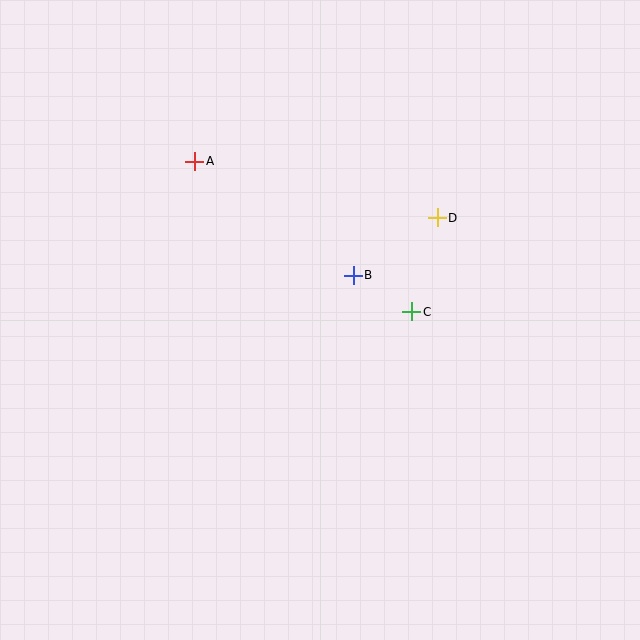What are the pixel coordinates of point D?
Point D is at (437, 218).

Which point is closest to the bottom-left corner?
Point B is closest to the bottom-left corner.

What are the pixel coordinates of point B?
Point B is at (353, 275).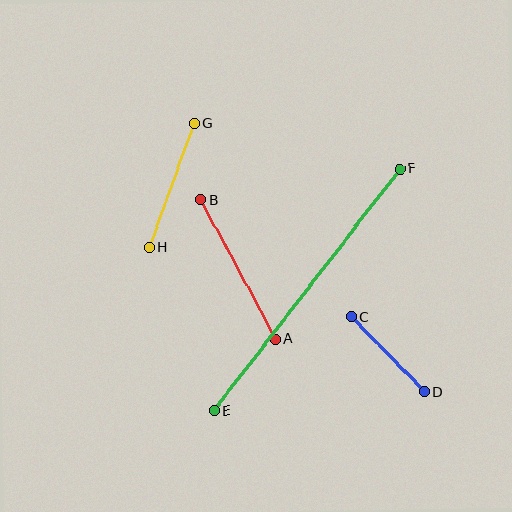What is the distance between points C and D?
The distance is approximately 105 pixels.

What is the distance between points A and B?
The distance is approximately 158 pixels.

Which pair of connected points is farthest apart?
Points E and F are farthest apart.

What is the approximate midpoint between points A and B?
The midpoint is at approximately (238, 269) pixels.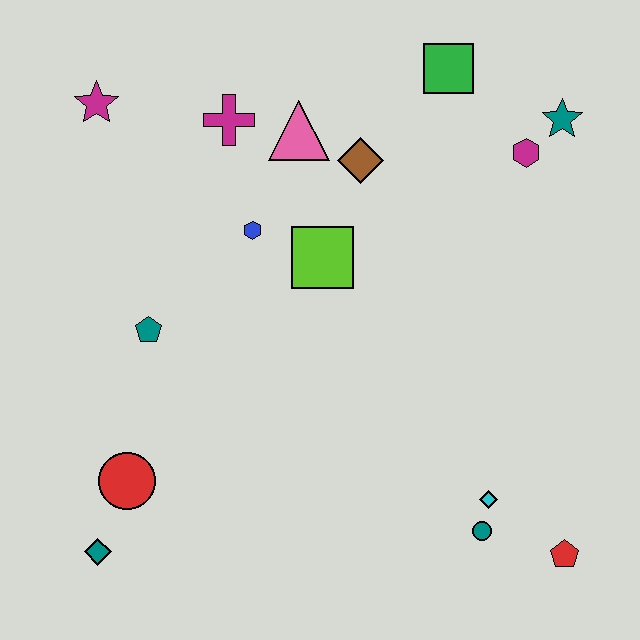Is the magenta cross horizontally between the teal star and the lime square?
No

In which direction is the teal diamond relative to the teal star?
The teal diamond is to the left of the teal star.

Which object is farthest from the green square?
The teal diamond is farthest from the green square.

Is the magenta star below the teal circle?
No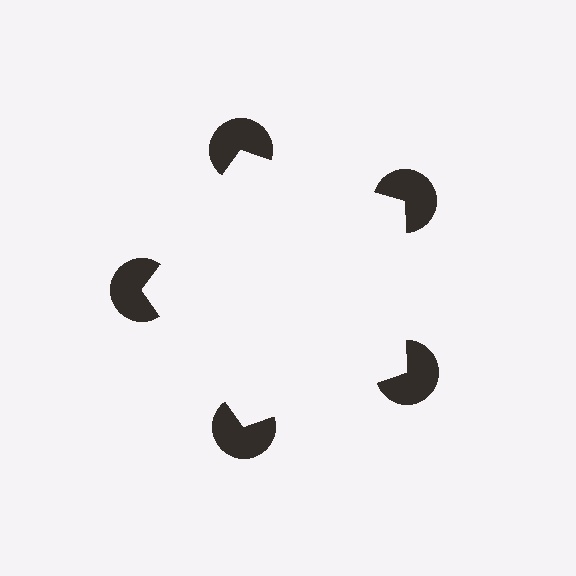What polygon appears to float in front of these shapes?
An illusory pentagon — its edges are inferred from the aligned wedge cuts in the pac-man discs, not physically drawn.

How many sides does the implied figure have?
5 sides.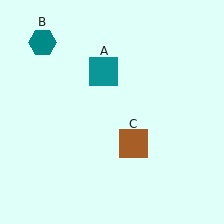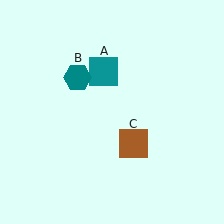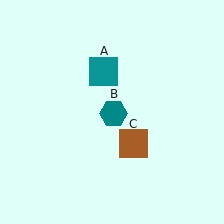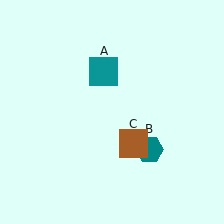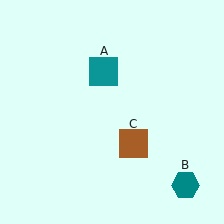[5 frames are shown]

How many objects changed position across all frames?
1 object changed position: teal hexagon (object B).